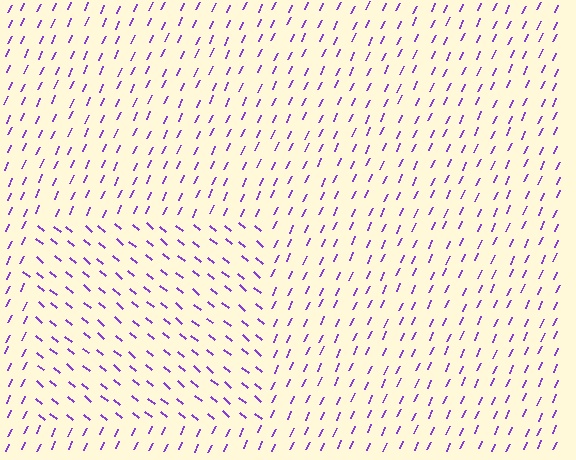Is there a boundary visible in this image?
Yes, there is a texture boundary formed by a change in line orientation.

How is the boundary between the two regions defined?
The boundary is defined purely by a change in line orientation (approximately 75 degrees difference). All lines are the same color and thickness.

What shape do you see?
I see a rectangle.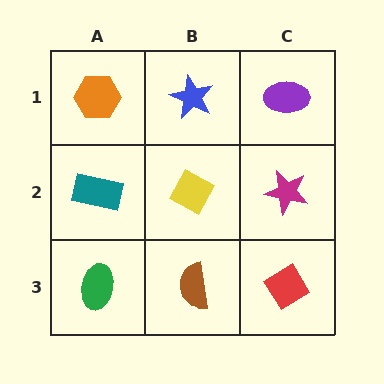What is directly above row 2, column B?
A blue star.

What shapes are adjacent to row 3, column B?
A yellow diamond (row 2, column B), a green ellipse (row 3, column A), a red diamond (row 3, column C).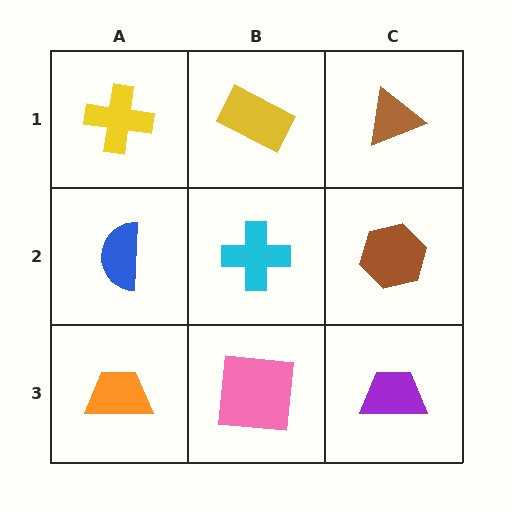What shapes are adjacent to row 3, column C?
A brown hexagon (row 2, column C), a pink square (row 3, column B).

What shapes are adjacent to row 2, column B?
A yellow rectangle (row 1, column B), a pink square (row 3, column B), a blue semicircle (row 2, column A), a brown hexagon (row 2, column C).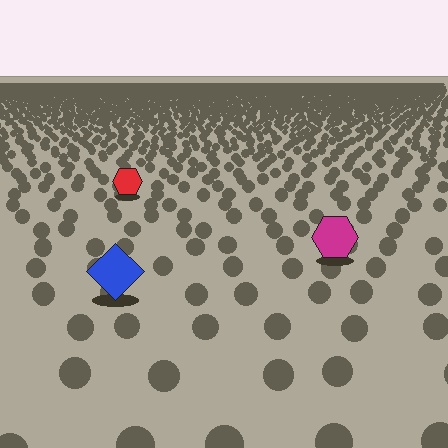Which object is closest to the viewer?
The blue diamond is closest. The texture marks near it are larger and more spread out.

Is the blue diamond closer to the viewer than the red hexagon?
Yes. The blue diamond is closer — you can tell from the texture gradient: the ground texture is coarser near it.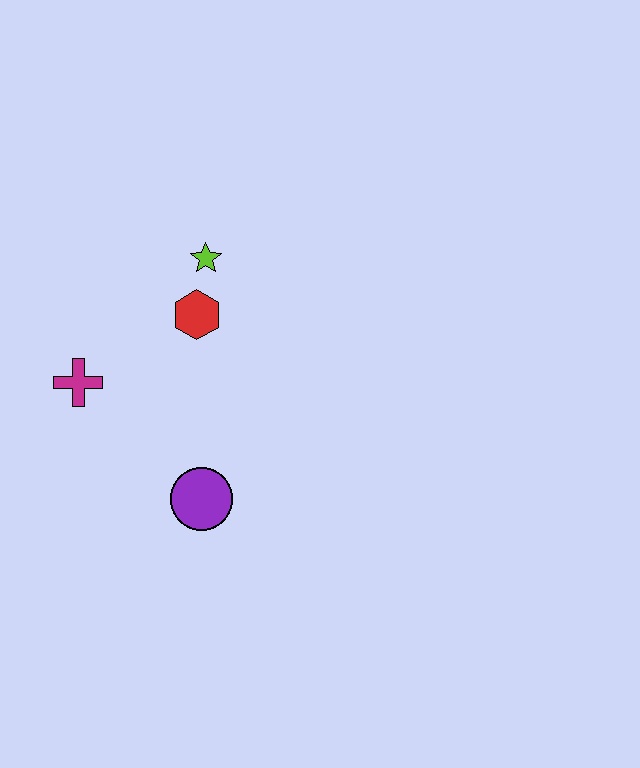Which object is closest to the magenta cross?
The red hexagon is closest to the magenta cross.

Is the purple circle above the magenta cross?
No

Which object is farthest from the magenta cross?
The lime star is farthest from the magenta cross.